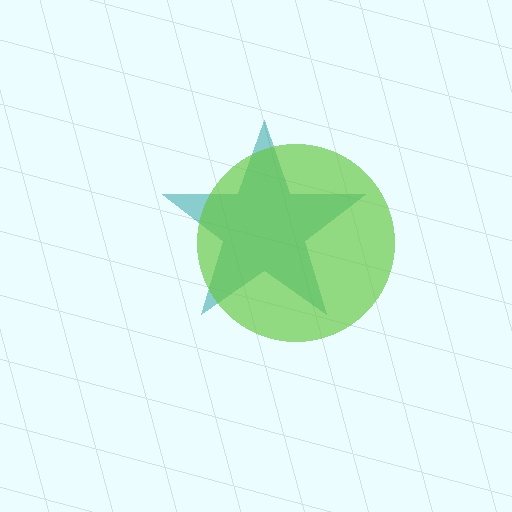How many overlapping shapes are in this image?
There are 2 overlapping shapes in the image.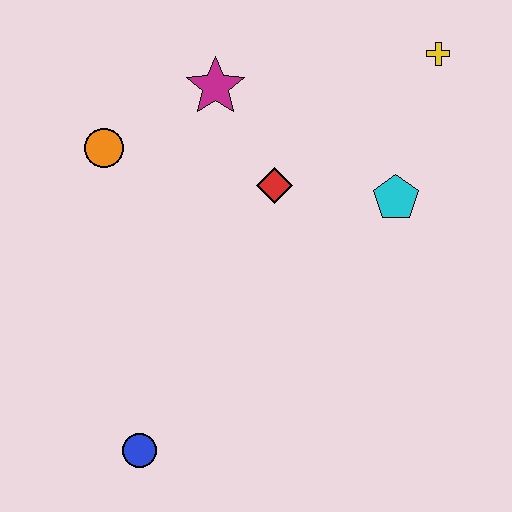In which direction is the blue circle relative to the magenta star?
The blue circle is below the magenta star.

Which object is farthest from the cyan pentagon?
The blue circle is farthest from the cyan pentagon.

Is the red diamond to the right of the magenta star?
Yes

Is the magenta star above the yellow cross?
No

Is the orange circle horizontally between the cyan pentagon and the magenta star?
No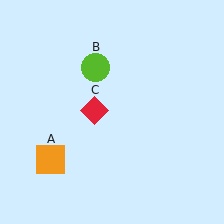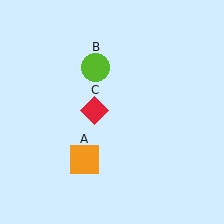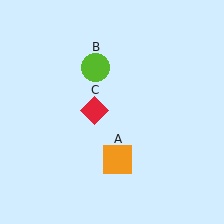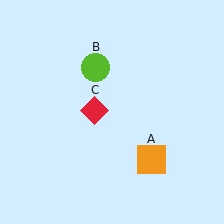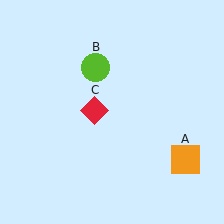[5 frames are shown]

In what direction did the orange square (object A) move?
The orange square (object A) moved right.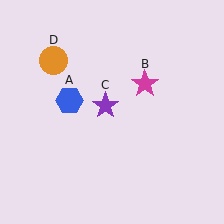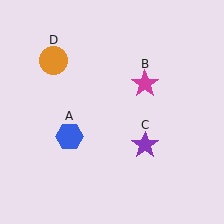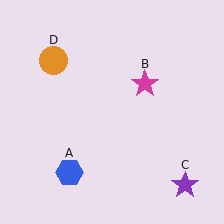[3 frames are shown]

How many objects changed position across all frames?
2 objects changed position: blue hexagon (object A), purple star (object C).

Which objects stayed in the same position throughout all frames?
Magenta star (object B) and orange circle (object D) remained stationary.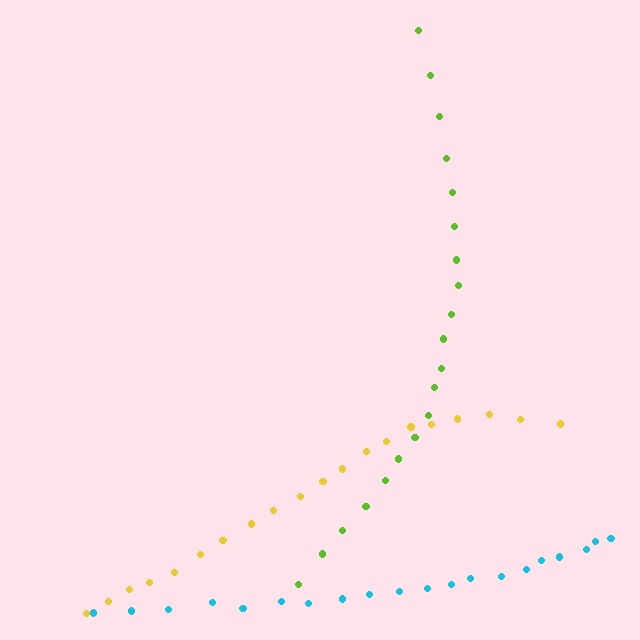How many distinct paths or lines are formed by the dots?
There are 3 distinct paths.